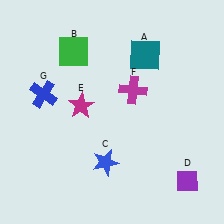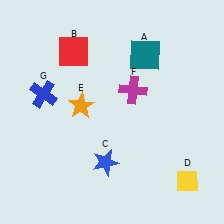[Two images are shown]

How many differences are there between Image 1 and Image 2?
There are 3 differences between the two images.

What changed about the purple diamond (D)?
In Image 1, D is purple. In Image 2, it changed to yellow.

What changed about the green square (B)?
In Image 1, B is green. In Image 2, it changed to red.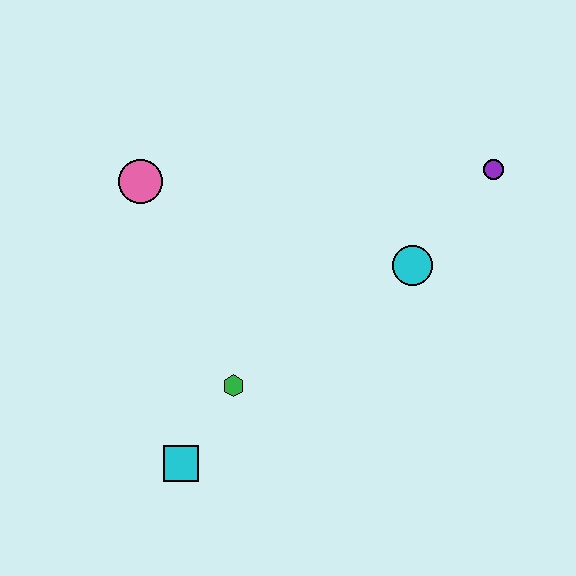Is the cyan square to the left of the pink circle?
No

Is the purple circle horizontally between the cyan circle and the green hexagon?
No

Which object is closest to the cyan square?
The green hexagon is closest to the cyan square.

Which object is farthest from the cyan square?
The purple circle is farthest from the cyan square.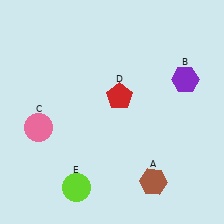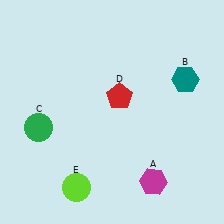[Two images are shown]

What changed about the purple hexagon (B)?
In Image 1, B is purple. In Image 2, it changed to teal.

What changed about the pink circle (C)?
In Image 1, C is pink. In Image 2, it changed to green.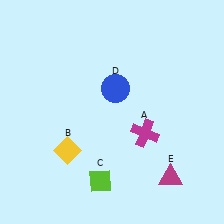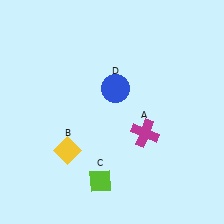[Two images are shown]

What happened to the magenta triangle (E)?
The magenta triangle (E) was removed in Image 2. It was in the bottom-right area of Image 1.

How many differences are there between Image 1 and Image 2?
There is 1 difference between the two images.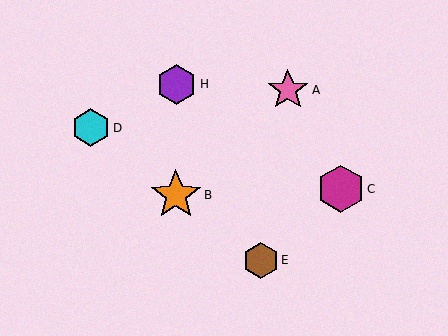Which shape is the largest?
The orange star (labeled B) is the largest.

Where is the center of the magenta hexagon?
The center of the magenta hexagon is at (341, 189).